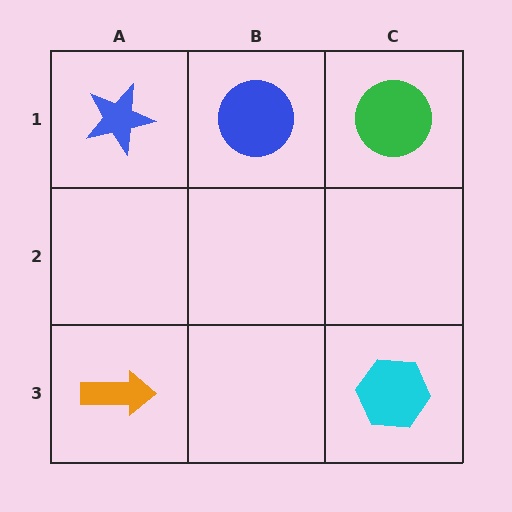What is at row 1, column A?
A blue star.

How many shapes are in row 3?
2 shapes.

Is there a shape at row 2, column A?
No, that cell is empty.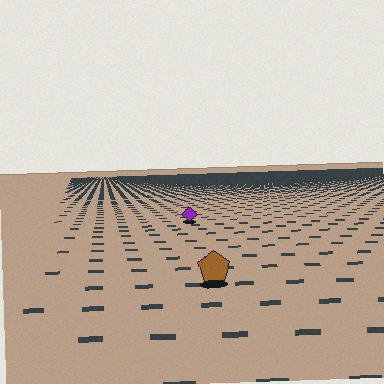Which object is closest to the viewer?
The brown pentagon is closest. The texture marks near it are larger and more spread out.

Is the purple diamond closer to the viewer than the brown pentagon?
No. The brown pentagon is closer — you can tell from the texture gradient: the ground texture is coarser near it.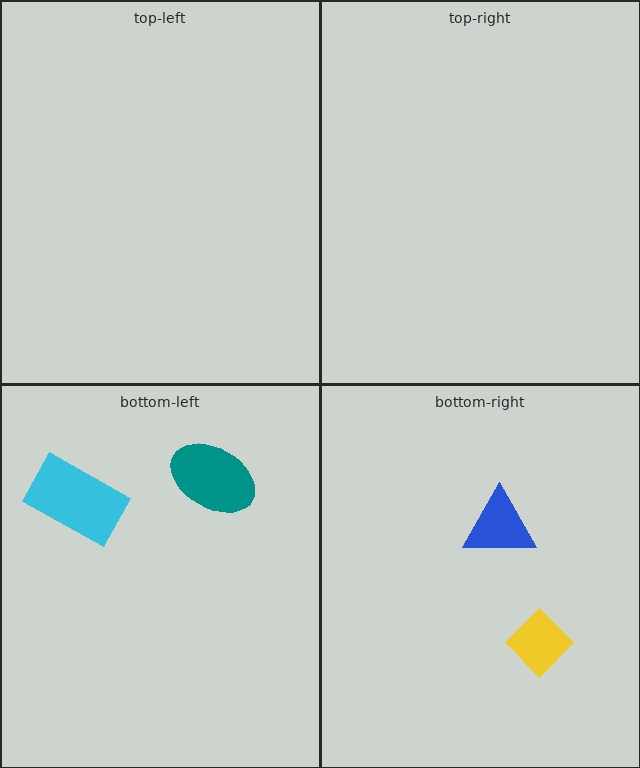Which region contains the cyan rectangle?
The bottom-left region.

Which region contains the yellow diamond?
The bottom-right region.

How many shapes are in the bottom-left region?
2.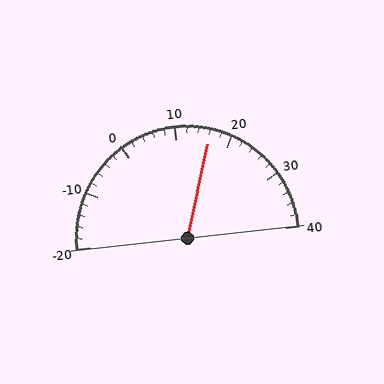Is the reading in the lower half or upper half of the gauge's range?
The reading is in the upper half of the range (-20 to 40).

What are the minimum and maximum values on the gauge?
The gauge ranges from -20 to 40.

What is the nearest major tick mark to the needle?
The nearest major tick mark is 20.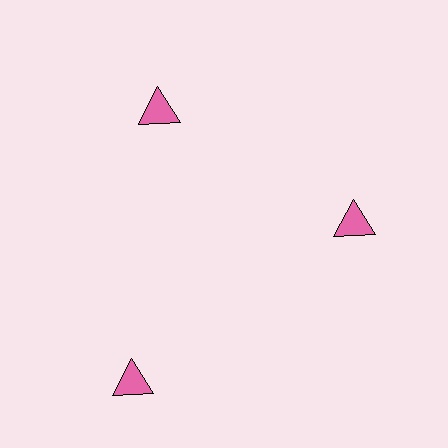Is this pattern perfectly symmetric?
No. The 3 pink triangles are arranged in a ring, but one element near the 7 o'clock position is pushed outward from the center, breaking the 3-fold rotational symmetry.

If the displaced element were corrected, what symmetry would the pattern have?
It would have 3-fold rotational symmetry — the pattern would map onto itself every 120 degrees.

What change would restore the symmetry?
The symmetry would be restored by moving it inward, back onto the ring so that all 3 triangles sit at equal angles and equal distance from the center.